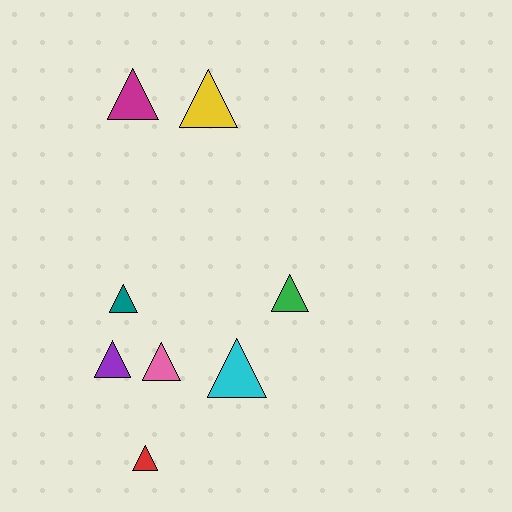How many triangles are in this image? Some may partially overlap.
There are 8 triangles.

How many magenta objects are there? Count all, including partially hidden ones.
There is 1 magenta object.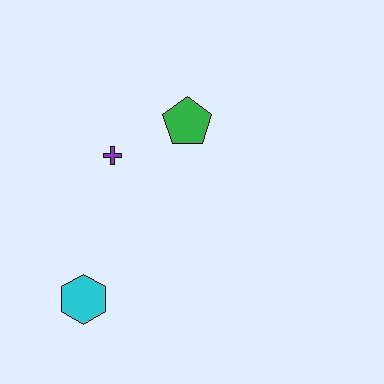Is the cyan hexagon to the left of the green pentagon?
Yes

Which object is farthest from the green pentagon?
The cyan hexagon is farthest from the green pentagon.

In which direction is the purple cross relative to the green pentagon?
The purple cross is to the left of the green pentagon.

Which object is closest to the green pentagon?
The purple cross is closest to the green pentagon.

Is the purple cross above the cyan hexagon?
Yes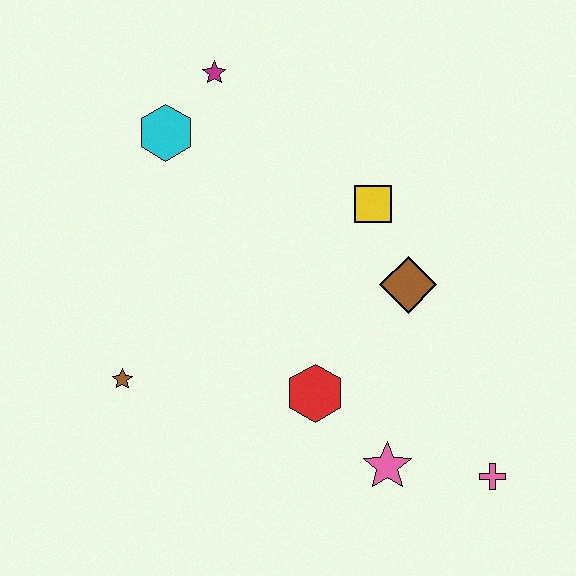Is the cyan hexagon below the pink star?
No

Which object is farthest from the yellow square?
The brown star is farthest from the yellow square.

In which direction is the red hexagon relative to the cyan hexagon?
The red hexagon is below the cyan hexagon.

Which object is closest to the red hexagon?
The pink star is closest to the red hexagon.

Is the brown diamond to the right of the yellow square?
Yes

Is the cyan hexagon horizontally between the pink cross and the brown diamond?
No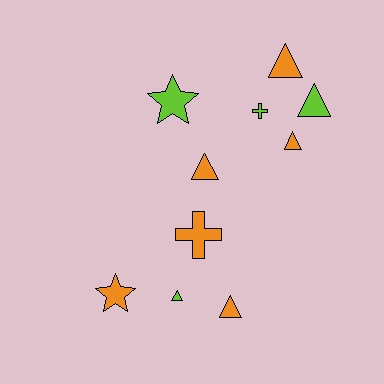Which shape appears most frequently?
Triangle, with 6 objects.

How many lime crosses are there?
There is 1 lime cross.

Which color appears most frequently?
Orange, with 6 objects.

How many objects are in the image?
There are 10 objects.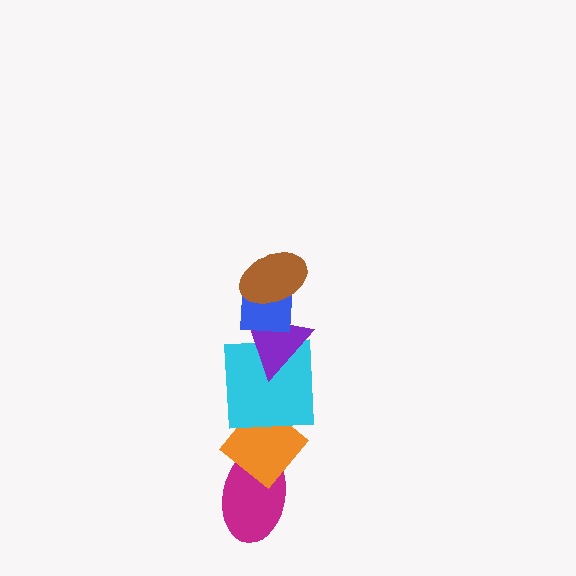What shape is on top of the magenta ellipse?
The orange diamond is on top of the magenta ellipse.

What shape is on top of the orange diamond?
The cyan square is on top of the orange diamond.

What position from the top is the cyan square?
The cyan square is 4th from the top.